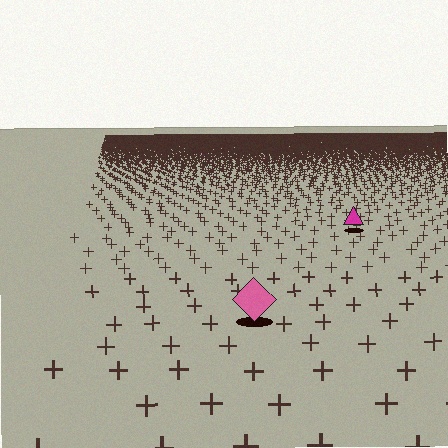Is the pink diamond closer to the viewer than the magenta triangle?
Yes. The pink diamond is closer — you can tell from the texture gradient: the ground texture is coarser near it.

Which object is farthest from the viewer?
The magenta triangle is farthest from the viewer. It appears smaller and the ground texture around it is denser.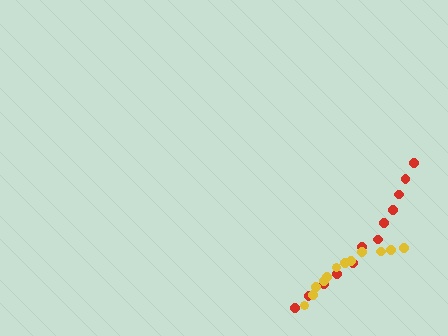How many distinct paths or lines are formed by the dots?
There are 2 distinct paths.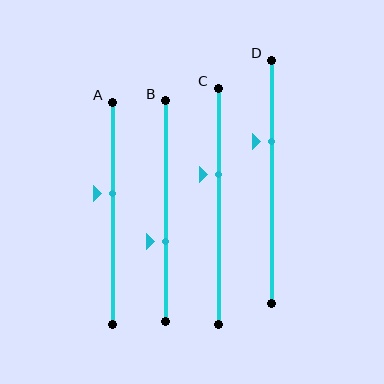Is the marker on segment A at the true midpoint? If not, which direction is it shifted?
No, the marker on segment A is shifted upward by about 9% of the segment length.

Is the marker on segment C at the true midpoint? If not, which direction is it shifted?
No, the marker on segment C is shifted upward by about 13% of the segment length.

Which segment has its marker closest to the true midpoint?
Segment A has its marker closest to the true midpoint.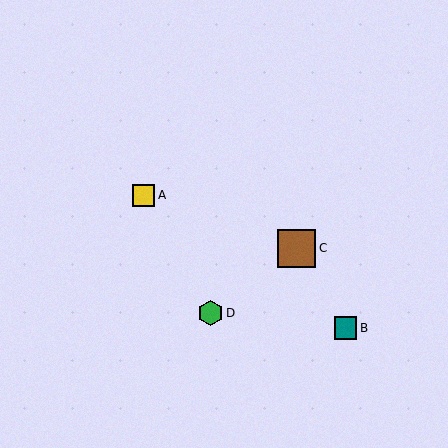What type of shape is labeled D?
Shape D is a green hexagon.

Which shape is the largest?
The brown square (labeled C) is the largest.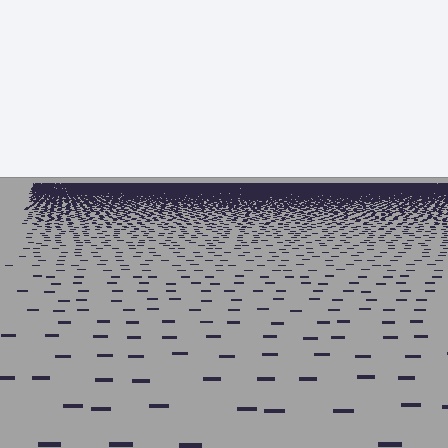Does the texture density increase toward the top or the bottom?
Density increases toward the top.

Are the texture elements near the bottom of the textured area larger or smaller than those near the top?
Larger. Near the bottom, elements are closer to the viewer and appear at a bigger on-screen size.